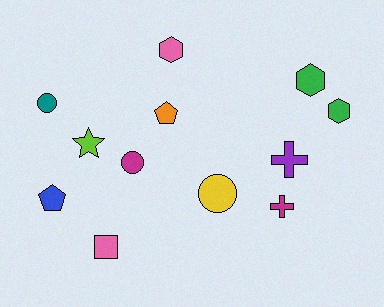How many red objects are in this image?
There are no red objects.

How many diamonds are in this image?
There are no diamonds.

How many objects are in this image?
There are 12 objects.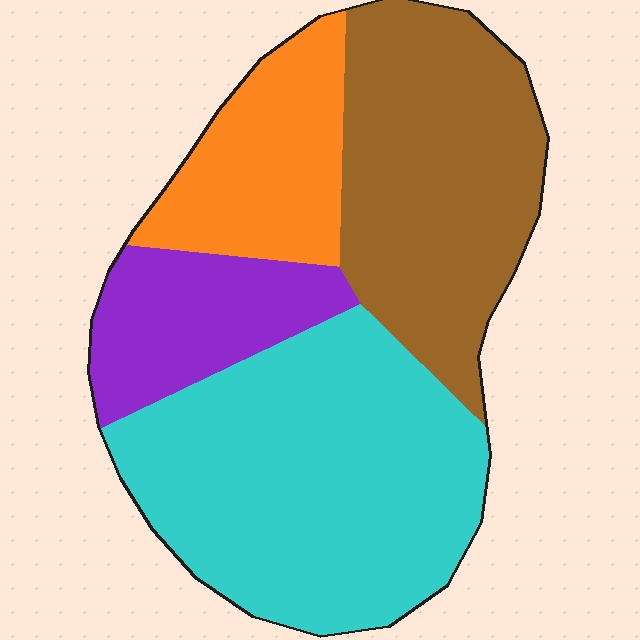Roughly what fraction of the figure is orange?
Orange takes up about one sixth (1/6) of the figure.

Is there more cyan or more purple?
Cyan.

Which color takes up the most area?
Cyan, at roughly 40%.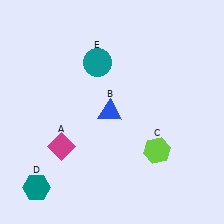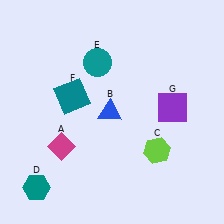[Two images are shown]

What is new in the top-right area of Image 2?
A purple square (G) was added in the top-right area of Image 2.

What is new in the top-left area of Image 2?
A teal square (F) was added in the top-left area of Image 2.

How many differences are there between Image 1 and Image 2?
There are 2 differences between the two images.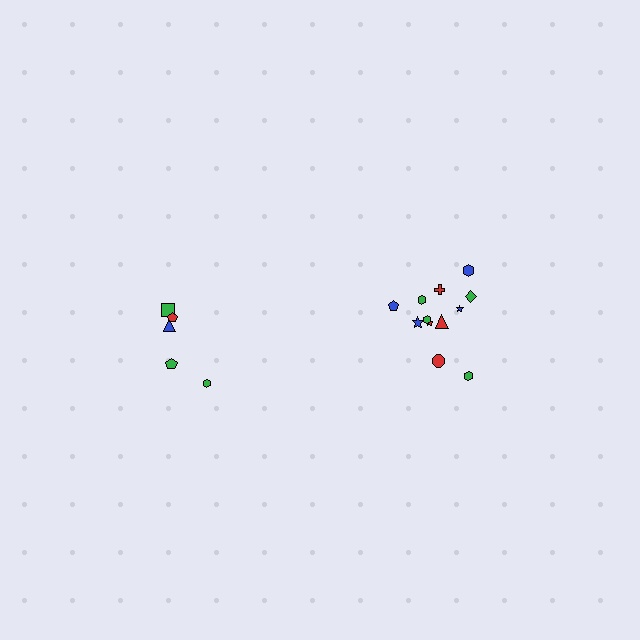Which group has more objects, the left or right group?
The right group.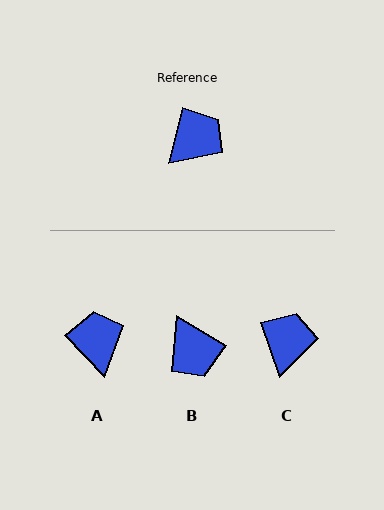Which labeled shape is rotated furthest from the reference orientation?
B, about 106 degrees away.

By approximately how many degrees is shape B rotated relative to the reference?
Approximately 106 degrees clockwise.